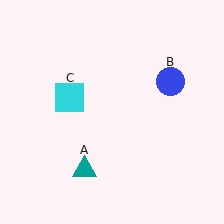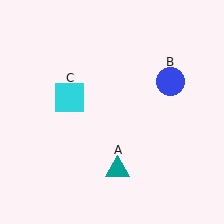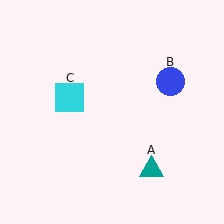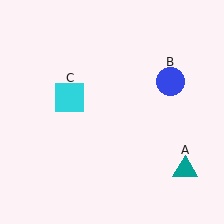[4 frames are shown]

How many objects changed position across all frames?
1 object changed position: teal triangle (object A).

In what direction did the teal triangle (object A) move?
The teal triangle (object A) moved right.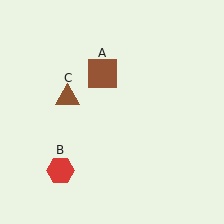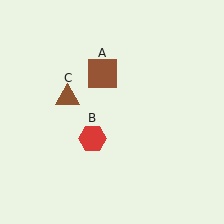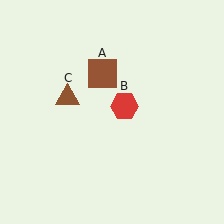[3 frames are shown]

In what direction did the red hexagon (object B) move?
The red hexagon (object B) moved up and to the right.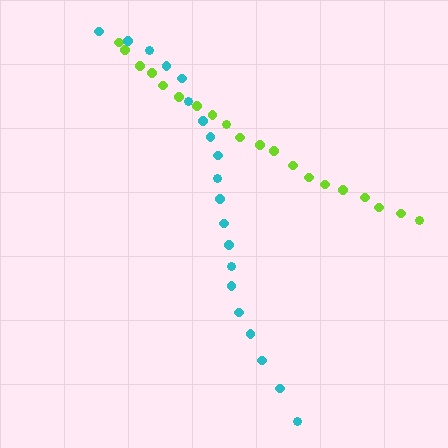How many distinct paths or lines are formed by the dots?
There are 2 distinct paths.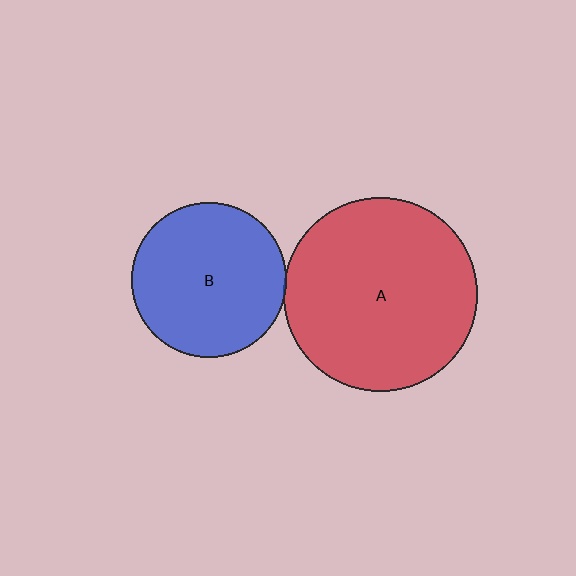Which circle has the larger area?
Circle A (red).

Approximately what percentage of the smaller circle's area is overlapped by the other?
Approximately 5%.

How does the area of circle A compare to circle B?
Approximately 1.6 times.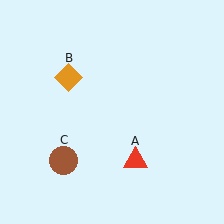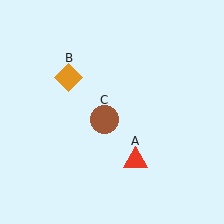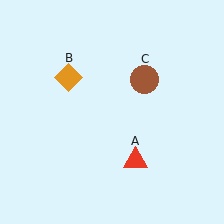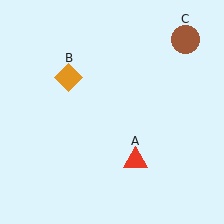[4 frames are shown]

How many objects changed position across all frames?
1 object changed position: brown circle (object C).